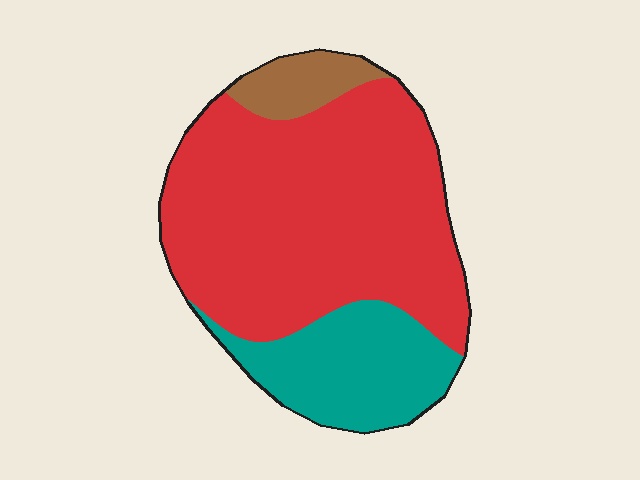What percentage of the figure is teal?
Teal covers about 25% of the figure.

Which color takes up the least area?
Brown, at roughly 10%.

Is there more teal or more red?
Red.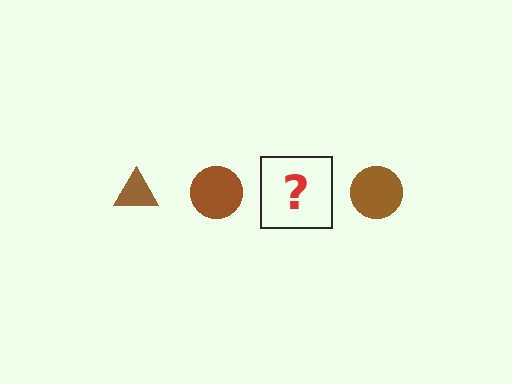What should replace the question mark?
The question mark should be replaced with a brown triangle.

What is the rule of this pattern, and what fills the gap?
The rule is that the pattern cycles through triangle, circle shapes in brown. The gap should be filled with a brown triangle.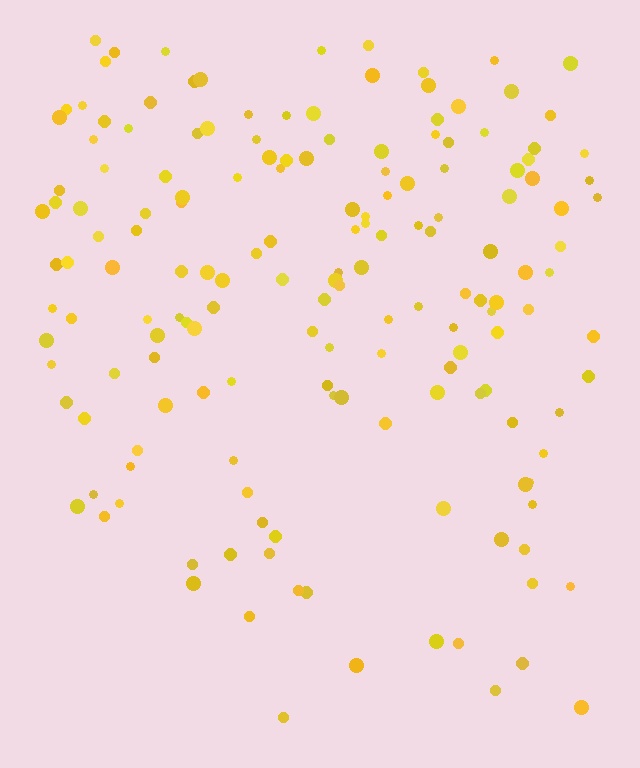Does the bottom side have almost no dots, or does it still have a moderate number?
Still a moderate number, just noticeably fewer than the top.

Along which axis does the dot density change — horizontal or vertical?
Vertical.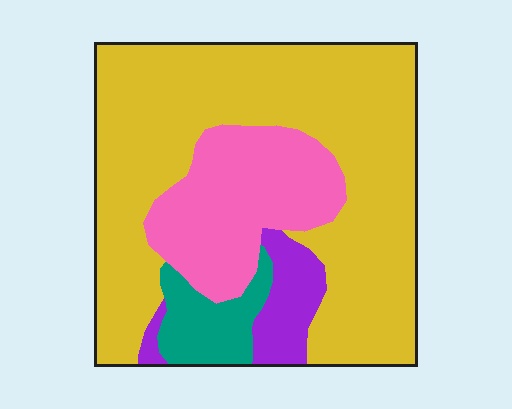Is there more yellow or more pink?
Yellow.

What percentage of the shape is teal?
Teal covers 8% of the shape.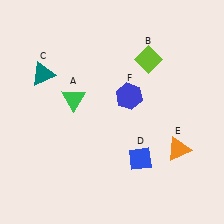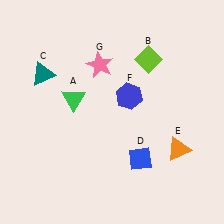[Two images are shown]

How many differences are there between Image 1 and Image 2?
There is 1 difference between the two images.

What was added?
A pink star (G) was added in Image 2.